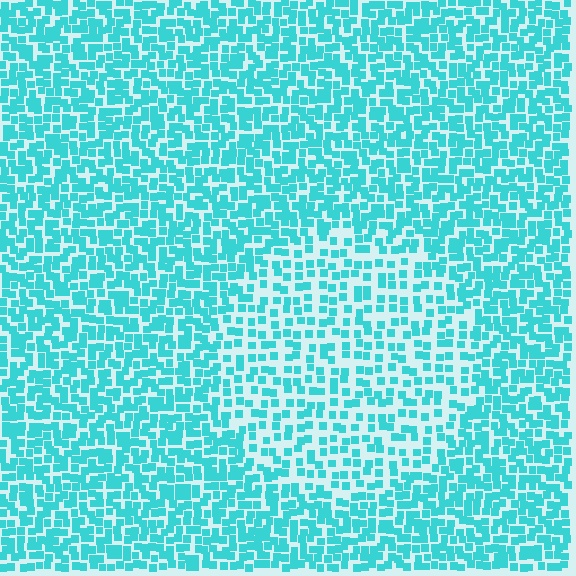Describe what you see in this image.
The image contains small cyan elements arranged at two different densities. A circle-shaped region is visible where the elements are less densely packed than the surrounding area.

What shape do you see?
I see a circle.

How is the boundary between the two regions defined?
The boundary is defined by a change in element density (approximately 1.8x ratio). All elements are the same color, size, and shape.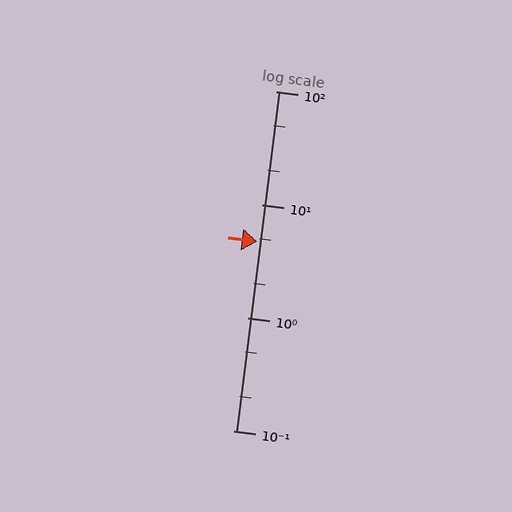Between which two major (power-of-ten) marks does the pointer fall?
The pointer is between 1 and 10.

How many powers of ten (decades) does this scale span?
The scale spans 3 decades, from 0.1 to 100.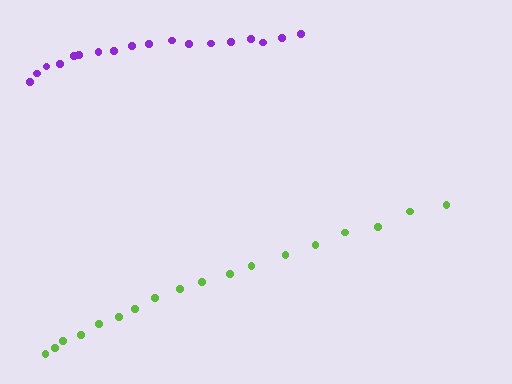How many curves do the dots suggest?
There are 2 distinct paths.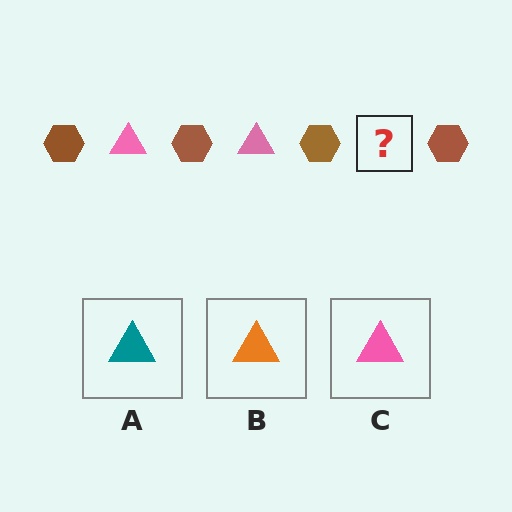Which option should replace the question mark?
Option C.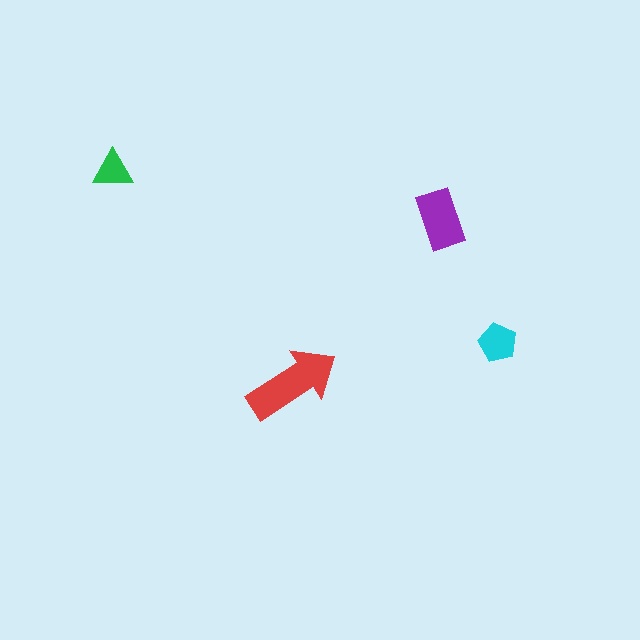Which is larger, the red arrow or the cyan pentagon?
The red arrow.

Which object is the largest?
The red arrow.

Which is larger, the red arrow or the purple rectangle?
The red arrow.